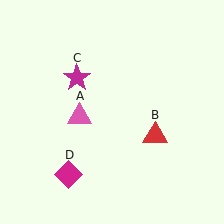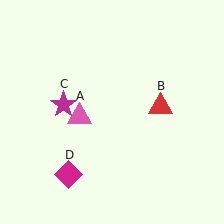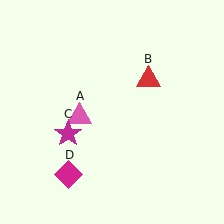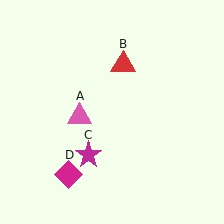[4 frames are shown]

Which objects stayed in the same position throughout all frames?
Pink triangle (object A) and magenta diamond (object D) remained stationary.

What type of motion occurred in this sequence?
The red triangle (object B), magenta star (object C) rotated counterclockwise around the center of the scene.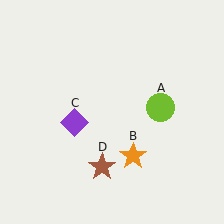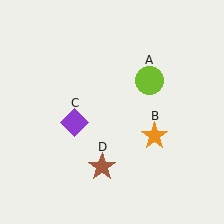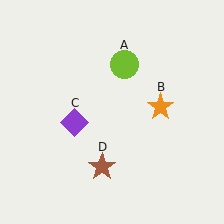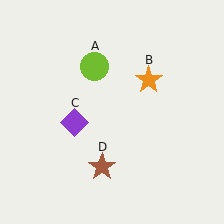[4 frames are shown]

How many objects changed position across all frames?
2 objects changed position: lime circle (object A), orange star (object B).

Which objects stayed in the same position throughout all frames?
Purple diamond (object C) and brown star (object D) remained stationary.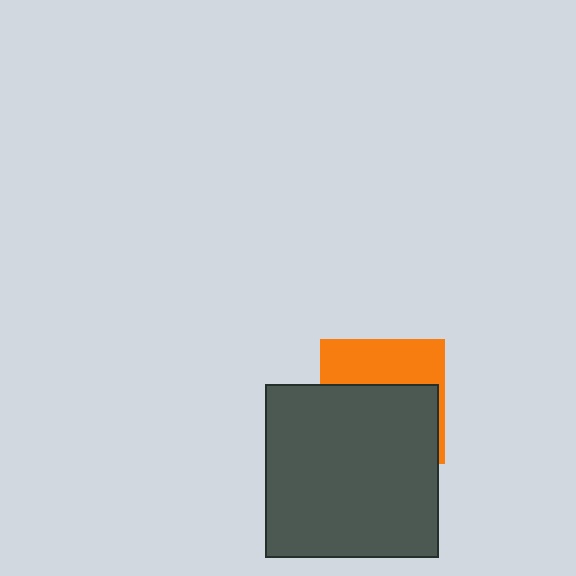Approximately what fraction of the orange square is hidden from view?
Roughly 61% of the orange square is hidden behind the dark gray square.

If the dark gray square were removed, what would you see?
You would see the complete orange square.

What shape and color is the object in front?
The object in front is a dark gray square.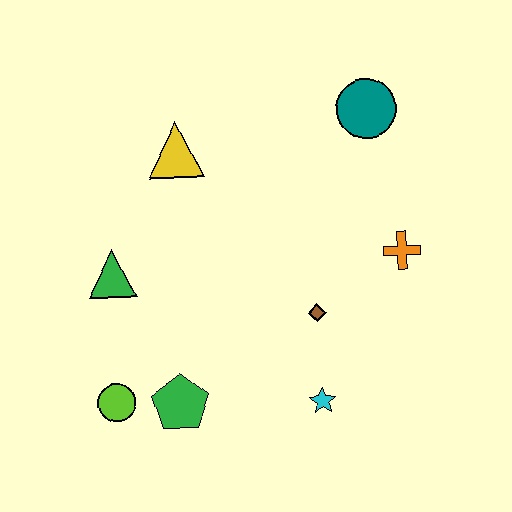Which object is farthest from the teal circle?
The lime circle is farthest from the teal circle.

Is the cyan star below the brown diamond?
Yes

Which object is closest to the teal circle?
The orange cross is closest to the teal circle.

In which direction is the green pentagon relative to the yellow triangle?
The green pentagon is below the yellow triangle.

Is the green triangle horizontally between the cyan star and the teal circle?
No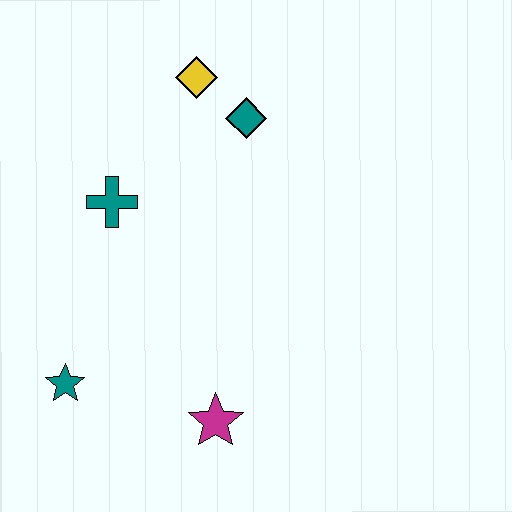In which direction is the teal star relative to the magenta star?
The teal star is to the left of the magenta star.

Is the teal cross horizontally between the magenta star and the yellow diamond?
No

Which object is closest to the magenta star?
The teal star is closest to the magenta star.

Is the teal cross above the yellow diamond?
No